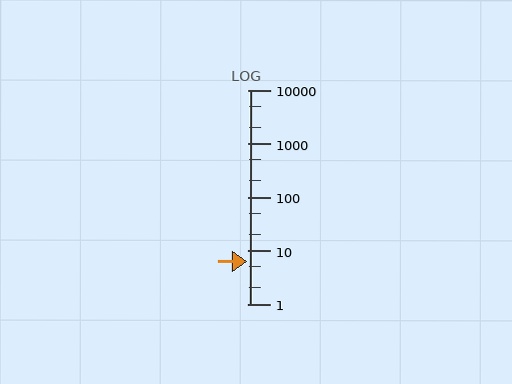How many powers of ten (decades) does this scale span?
The scale spans 4 decades, from 1 to 10000.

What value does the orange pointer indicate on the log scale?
The pointer indicates approximately 6.3.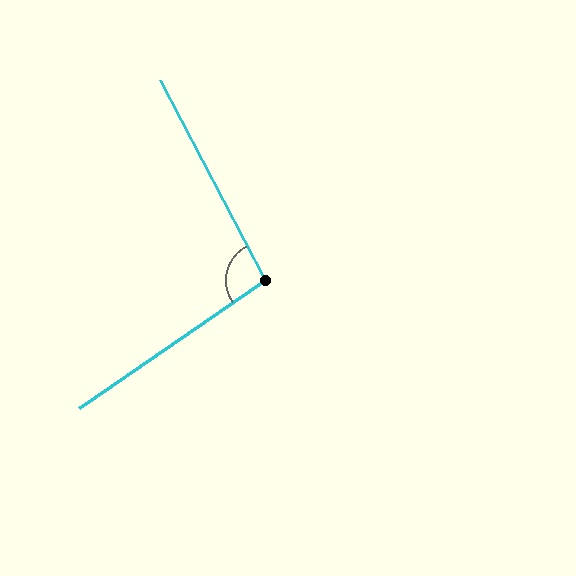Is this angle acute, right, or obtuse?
It is obtuse.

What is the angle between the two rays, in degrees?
Approximately 97 degrees.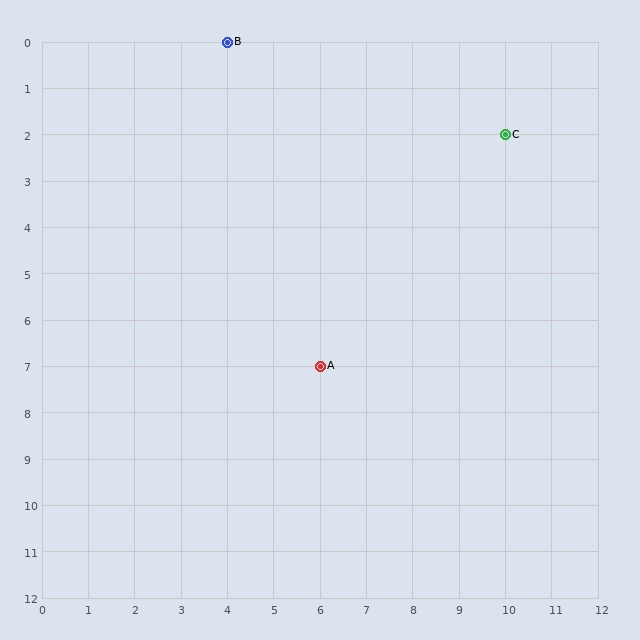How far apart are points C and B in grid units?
Points C and B are 6 columns and 2 rows apart (about 6.3 grid units diagonally).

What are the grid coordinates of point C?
Point C is at grid coordinates (10, 2).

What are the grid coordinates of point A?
Point A is at grid coordinates (6, 7).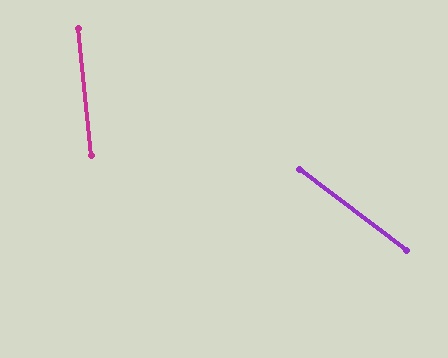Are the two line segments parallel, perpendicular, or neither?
Neither parallel nor perpendicular — they differ by about 47°.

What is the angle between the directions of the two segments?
Approximately 47 degrees.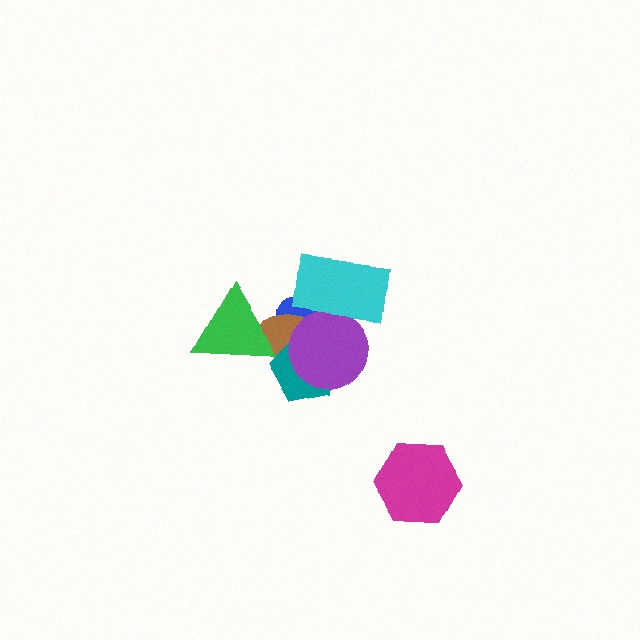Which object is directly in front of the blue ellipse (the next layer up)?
The brown ellipse is directly in front of the blue ellipse.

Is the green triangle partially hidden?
No, no other shape covers it.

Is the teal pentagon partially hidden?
Yes, it is partially covered by another shape.